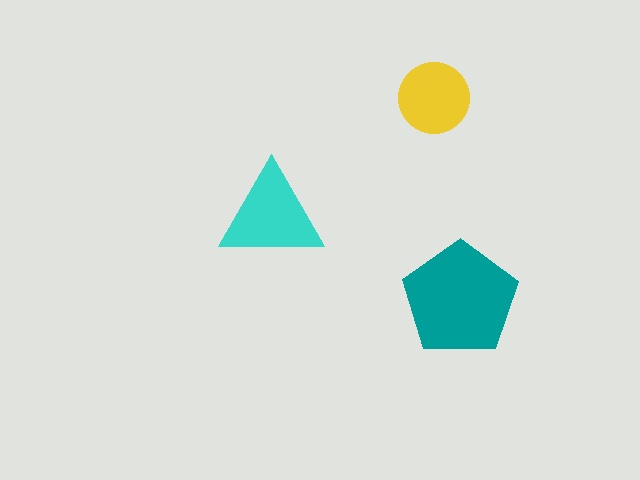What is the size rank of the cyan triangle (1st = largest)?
2nd.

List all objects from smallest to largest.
The yellow circle, the cyan triangle, the teal pentagon.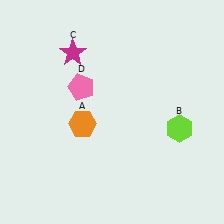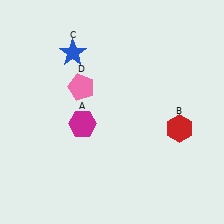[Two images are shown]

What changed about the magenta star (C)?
In Image 1, C is magenta. In Image 2, it changed to blue.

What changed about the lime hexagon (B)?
In Image 1, B is lime. In Image 2, it changed to red.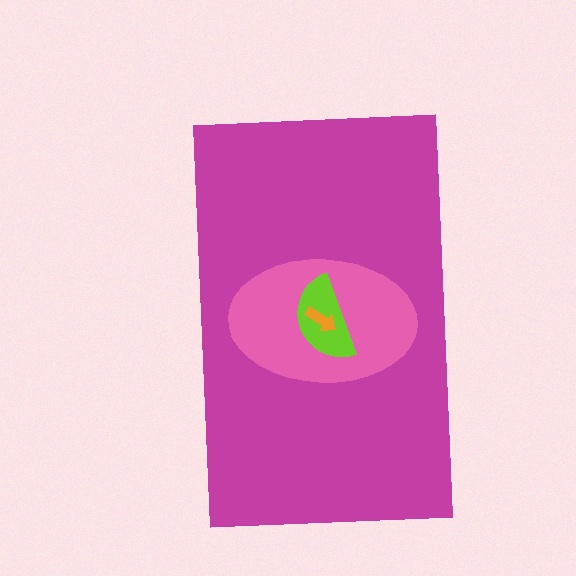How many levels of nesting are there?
4.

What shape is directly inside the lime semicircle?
The orange arrow.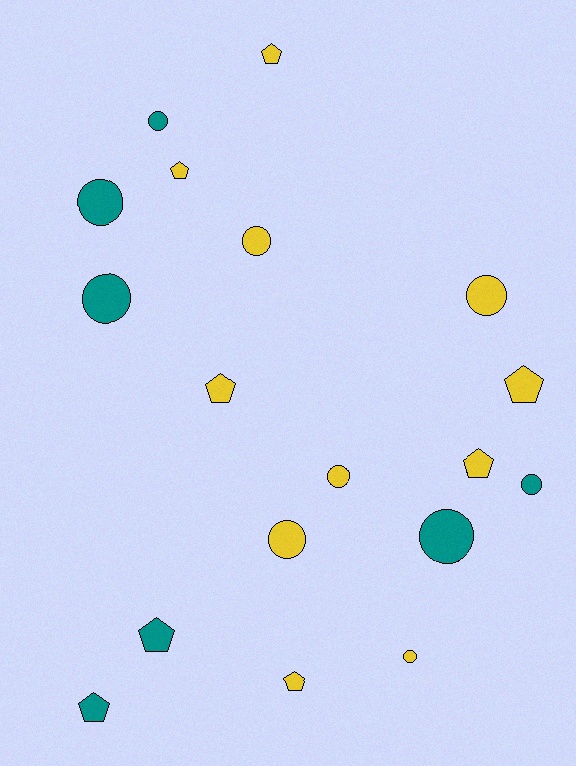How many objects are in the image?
There are 18 objects.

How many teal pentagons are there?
There are 2 teal pentagons.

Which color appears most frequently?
Yellow, with 11 objects.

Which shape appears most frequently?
Circle, with 10 objects.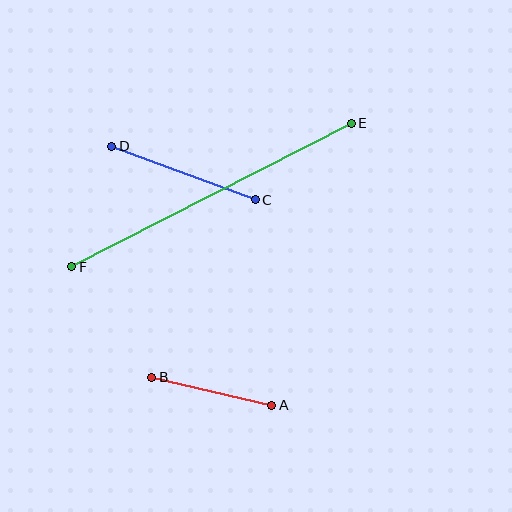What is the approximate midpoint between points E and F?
The midpoint is at approximately (211, 195) pixels.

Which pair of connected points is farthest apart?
Points E and F are farthest apart.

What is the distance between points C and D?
The distance is approximately 153 pixels.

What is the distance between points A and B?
The distance is approximately 124 pixels.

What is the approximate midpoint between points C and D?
The midpoint is at approximately (183, 173) pixels.